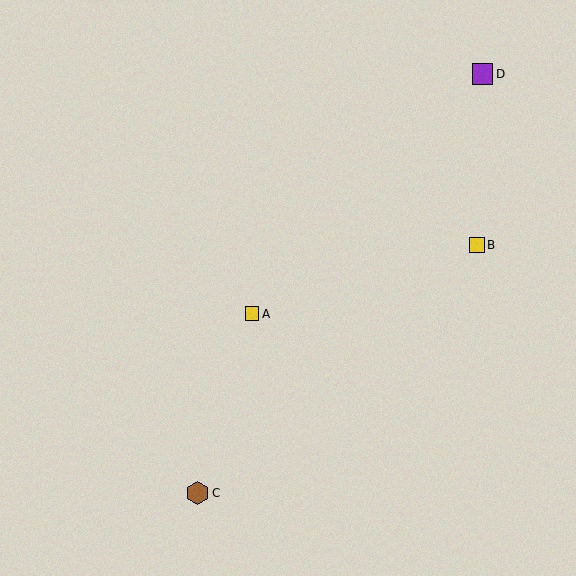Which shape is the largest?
The brown hexagon (labeled C) is the largest.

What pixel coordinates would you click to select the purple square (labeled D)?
Click at (483, 74) to select the purple square D.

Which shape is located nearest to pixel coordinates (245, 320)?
The yellow square (labeled A) at (252, 314) is nearest to that location.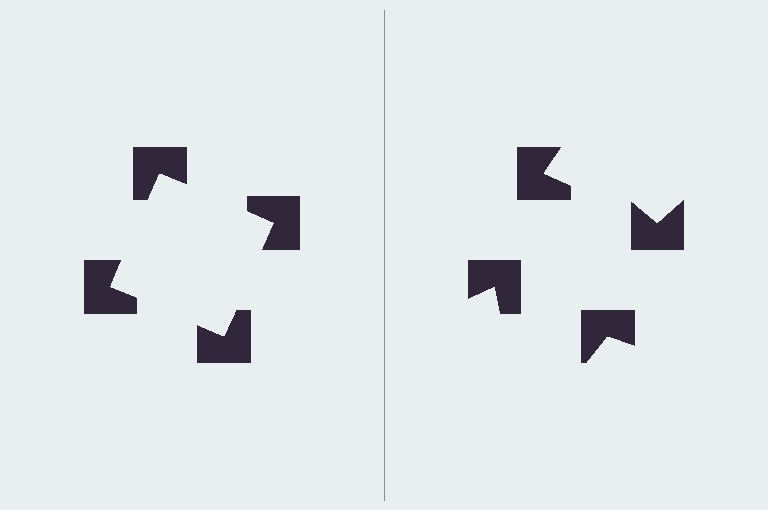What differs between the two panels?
The notched squares are positioned identically on both sides; only the wedge orientations differ. On the left they align to a square; on the right they are misaligned.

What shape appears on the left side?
An illusory square.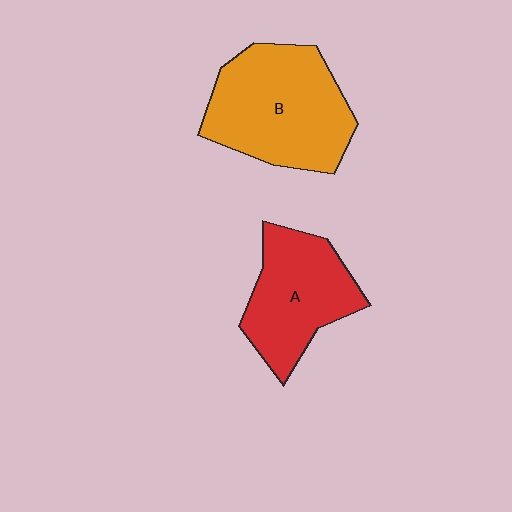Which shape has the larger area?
Shape B (orange).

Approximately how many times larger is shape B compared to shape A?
Approximately 1.3 times.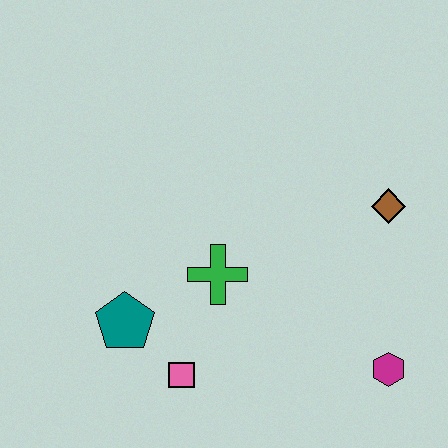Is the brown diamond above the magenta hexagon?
Yes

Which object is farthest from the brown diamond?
The teal pentagon is farthest from the brown diamond.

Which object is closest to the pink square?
The teal pentagon is closest to the pink square.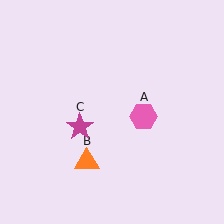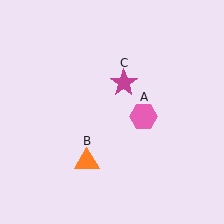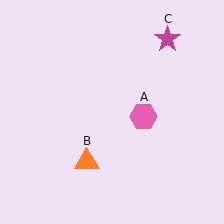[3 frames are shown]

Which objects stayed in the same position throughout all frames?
Pink hexagon (object A) and orange triangle (object B) remained stationary.